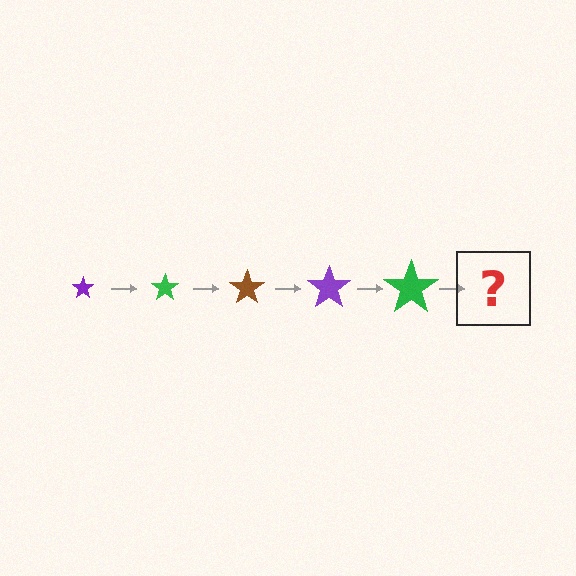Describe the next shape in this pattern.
It should be a brown star, larger than the previous one.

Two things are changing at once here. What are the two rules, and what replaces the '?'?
The two rules are that the star grows larger each step and the color cycles through purple, green, and brown. The '?' should be a brown star, larger than the previous one.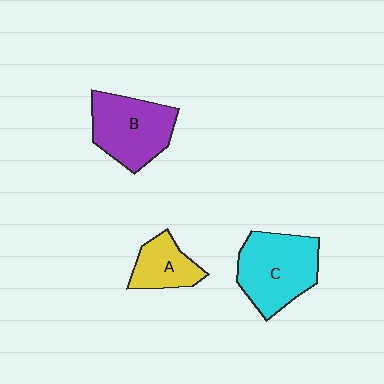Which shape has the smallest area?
Shape A (yellow).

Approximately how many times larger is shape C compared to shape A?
Approximately 1.8 times.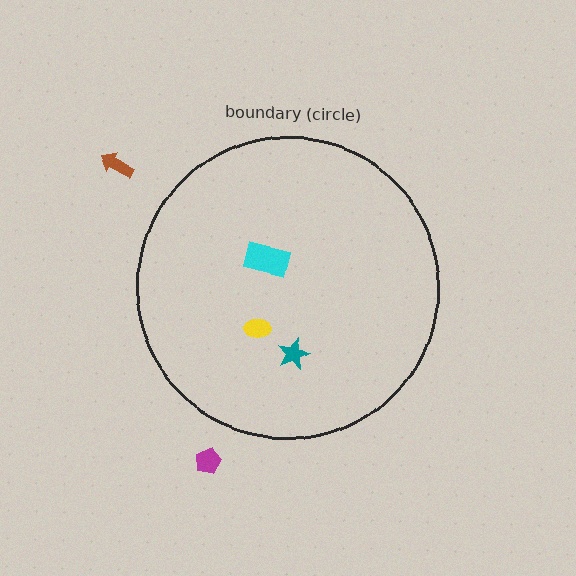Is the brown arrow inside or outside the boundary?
Outside.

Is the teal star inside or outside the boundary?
Inside.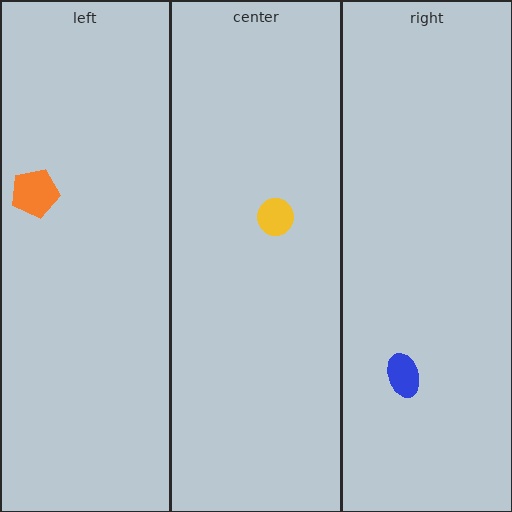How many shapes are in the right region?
1.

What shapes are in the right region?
The blue ellipse.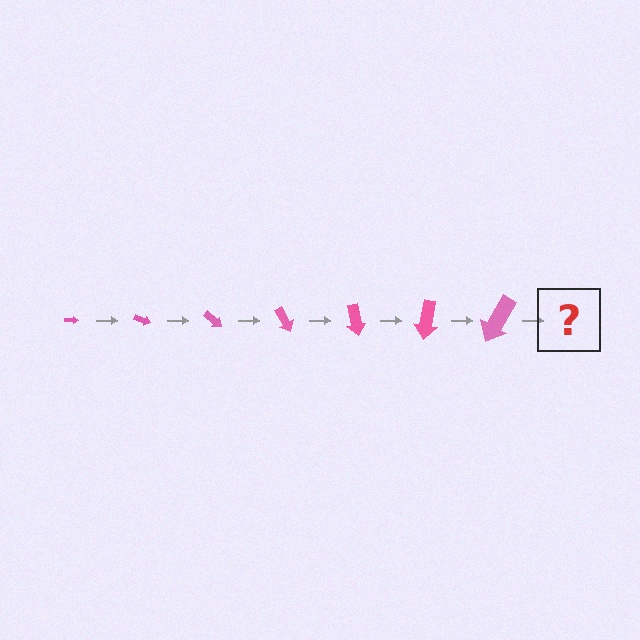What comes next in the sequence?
The next element should be an arrow, larger than the previous one and rotated 140 degrees from the start.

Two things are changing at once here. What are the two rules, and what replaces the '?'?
The two rules are that the arrow grows larger each step and it rotates 20 degrees each step. The '?' should be an arrow, larger than the previous one and rotated 140 degrees from the start.